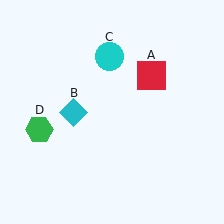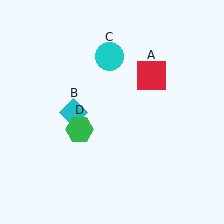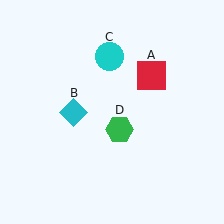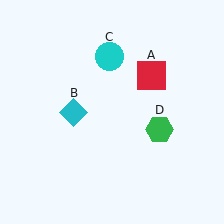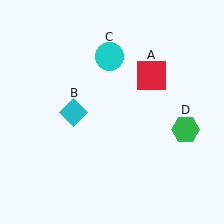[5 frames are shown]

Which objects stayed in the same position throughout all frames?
Red square (object A) and cyan diamond (object B) and cyan circle (object C) remained stationary.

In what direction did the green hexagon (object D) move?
The green hexagon (object D) moved right.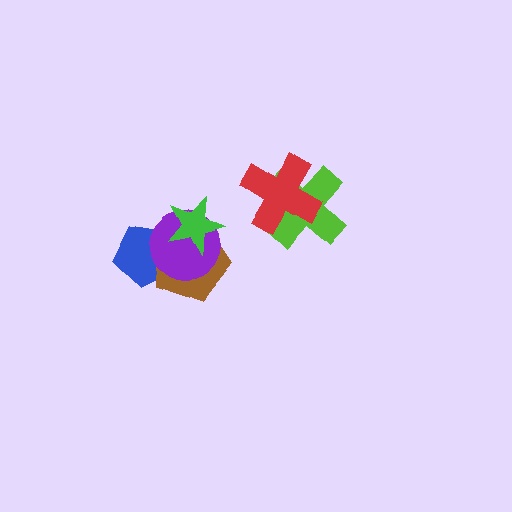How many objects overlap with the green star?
2 objects overlap with the green star.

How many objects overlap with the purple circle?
3 objects overlap with the purple circle.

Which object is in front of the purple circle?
The green star is in front of the purple circle.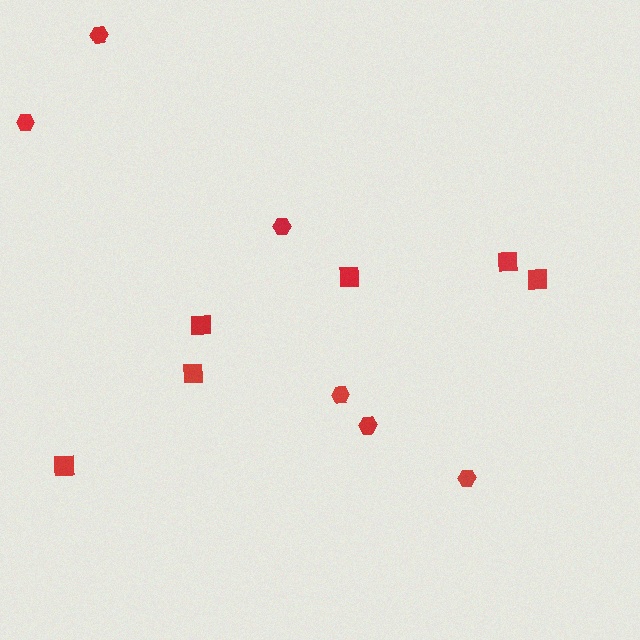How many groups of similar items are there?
There are 2 groups: one group of squares (6) and one group of hexagons (6).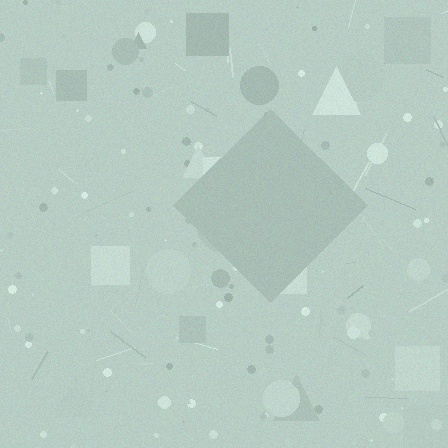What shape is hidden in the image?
A diamond is hidden in the image.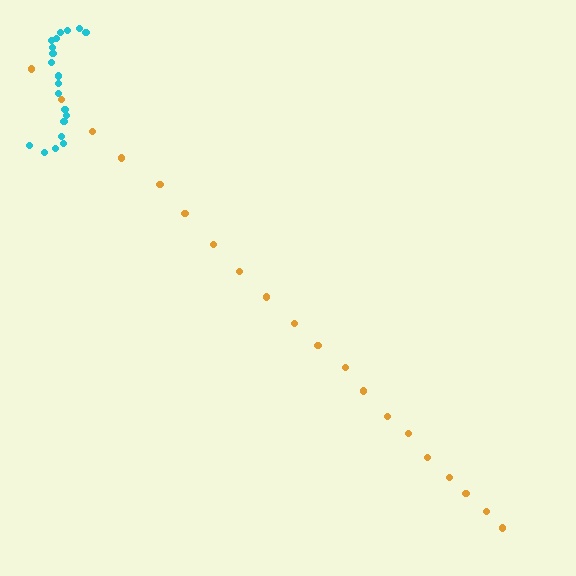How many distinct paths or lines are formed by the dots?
There are 2 distinct paths.